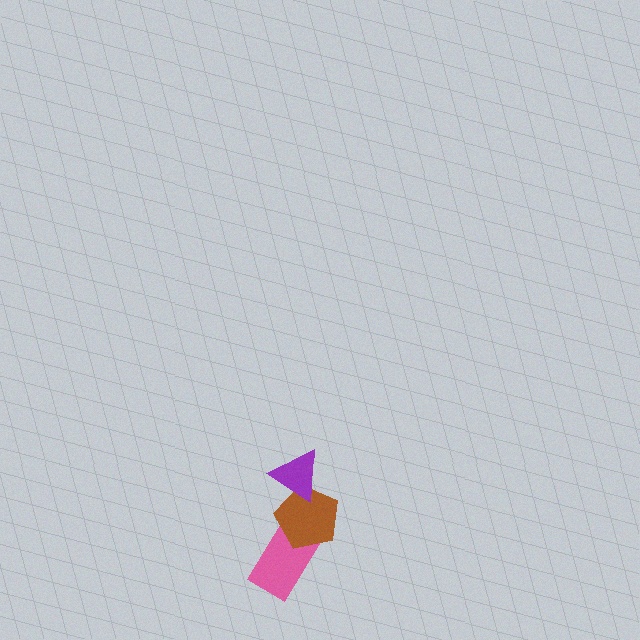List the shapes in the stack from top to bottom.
From top to bottom: the purple triangle, the brown pentagon, the pink rectangle.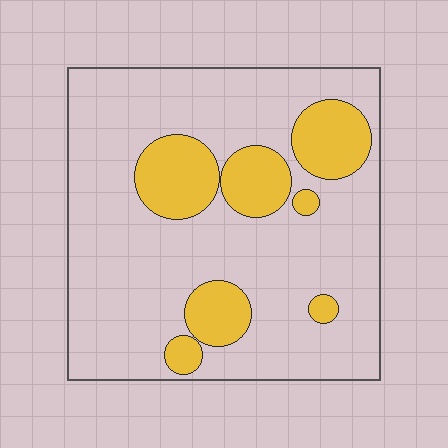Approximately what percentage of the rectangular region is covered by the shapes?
Approximately 20%.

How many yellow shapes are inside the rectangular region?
7.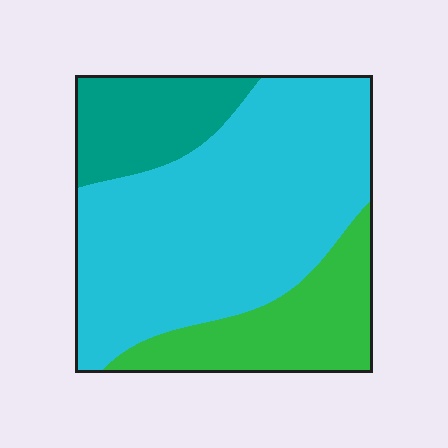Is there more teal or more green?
Green.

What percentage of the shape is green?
Green takes up about one fifth (1/5) of the shape.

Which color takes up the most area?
Cyan, at roughly 60%.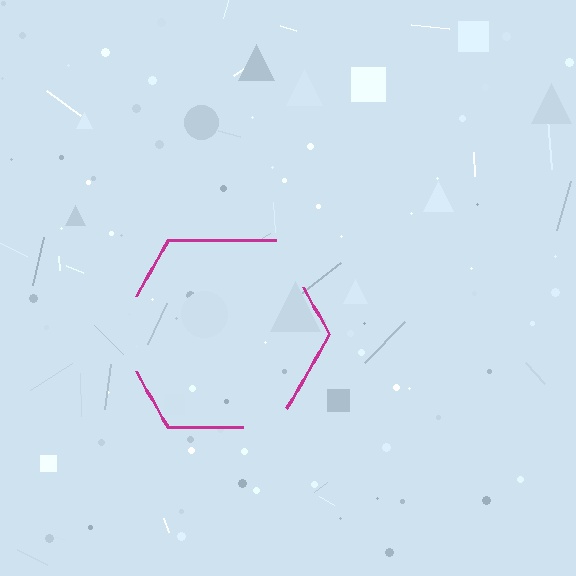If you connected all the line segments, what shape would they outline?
They would outline a hexagon.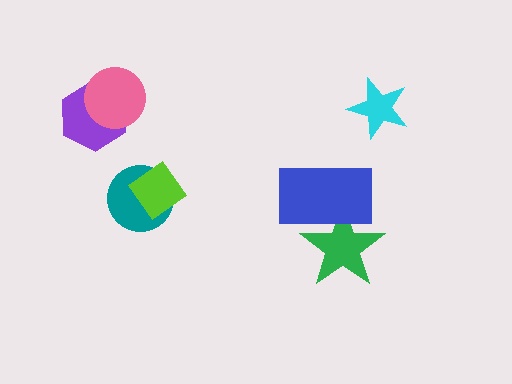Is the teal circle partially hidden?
Yes, it is partially covered by another shape.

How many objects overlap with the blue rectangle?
1 object overlaps with the blue rectangle.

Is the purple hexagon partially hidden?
Yes, it is partially covered by another shape.